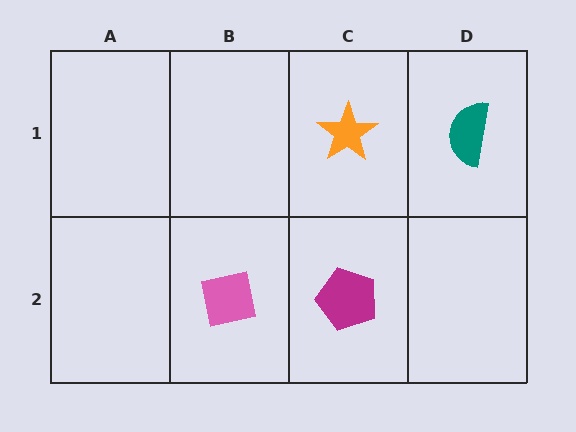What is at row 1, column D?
A teal semicircle.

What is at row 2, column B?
A pink square.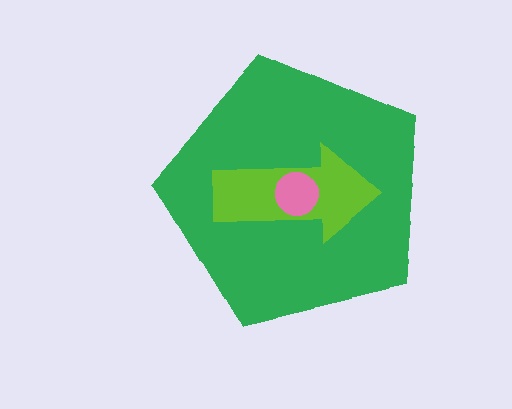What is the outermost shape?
The green pentagon.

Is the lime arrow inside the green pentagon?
Yes.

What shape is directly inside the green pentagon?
The lime arrow.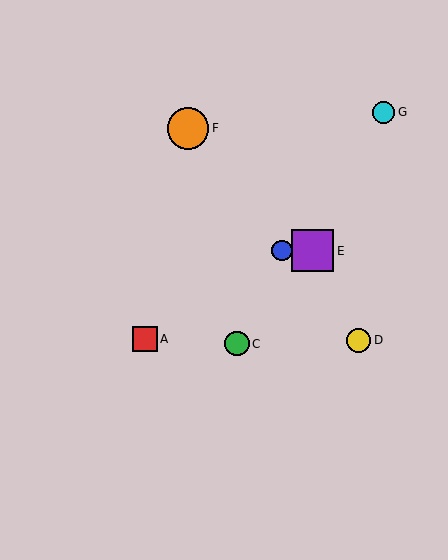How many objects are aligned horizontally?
2 objects (B, E) are aligned horizontally.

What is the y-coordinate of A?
Object A is at y≈339.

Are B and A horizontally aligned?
No, B is at y≈251 and A is at y≈339.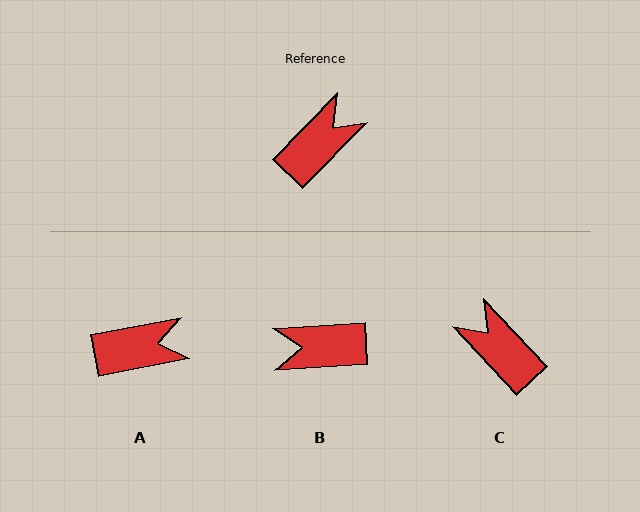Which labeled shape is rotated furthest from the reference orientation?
B, about 138 degrees away.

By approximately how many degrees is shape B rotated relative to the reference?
Approximately 138 degrees counter-clockwise.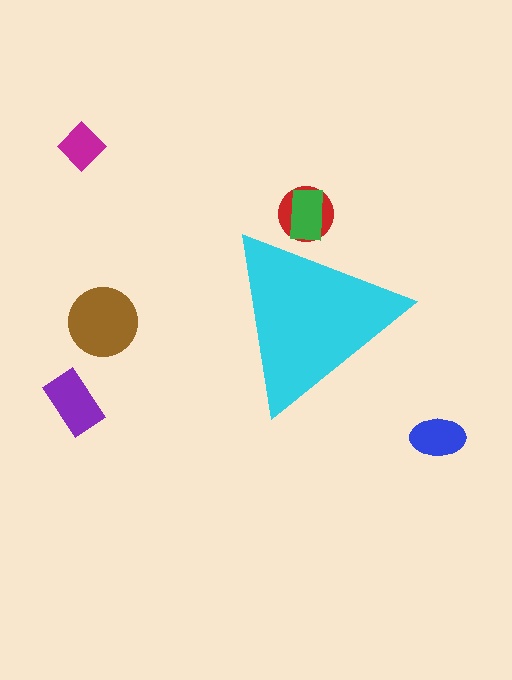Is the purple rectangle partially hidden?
No, the purple rectangle is fully visible.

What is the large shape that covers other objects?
A cyan triangle.